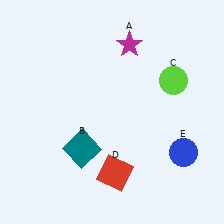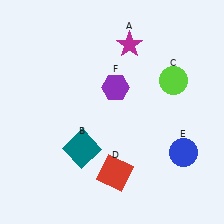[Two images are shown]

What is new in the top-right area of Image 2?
A purple hexagon (F) was added in the top-right area of Image 2.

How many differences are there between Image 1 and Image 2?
There is 1 difference between the two images.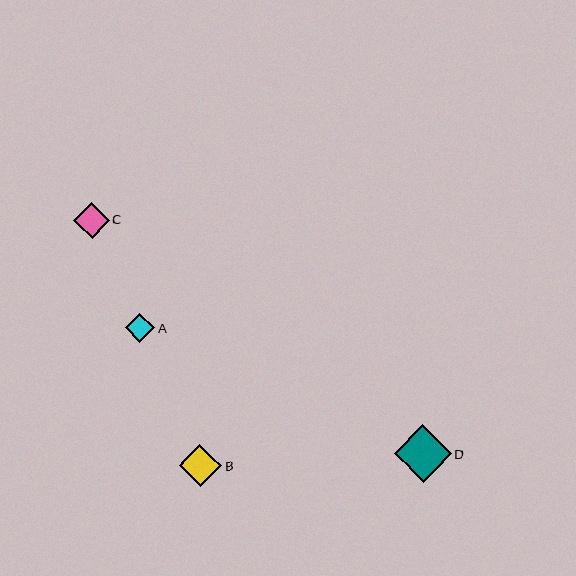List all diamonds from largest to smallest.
From largest to smallest: D, B, C, A.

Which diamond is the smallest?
Diamond A is the smallest with a size of approximately 29 pixels.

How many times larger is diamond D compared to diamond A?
Diamond D is approximately 1.9 times the size of diamond A.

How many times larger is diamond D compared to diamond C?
Diamond D is approximately 1.6 times the size of diamond C.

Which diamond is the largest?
Diamond D is the largest with a size of approximately 57 pixels.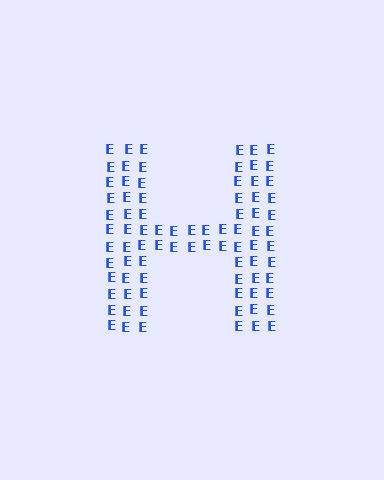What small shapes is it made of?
It is made of small letter E's.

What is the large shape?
The large shape is the letter H.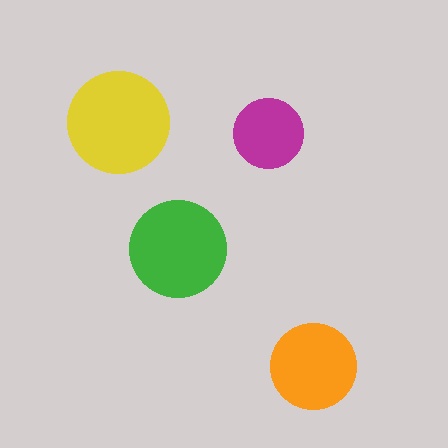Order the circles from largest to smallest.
the yellow one, the green one, the orange one, the magenta one.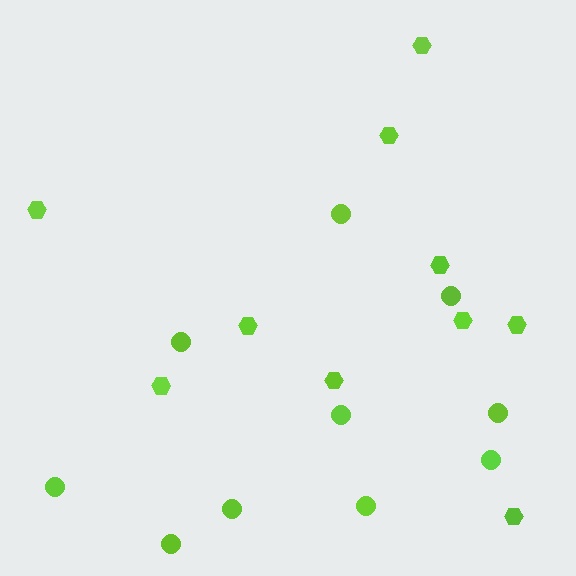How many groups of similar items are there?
There are 2 groups: one group of circles (10) and one group of hexagons (10).